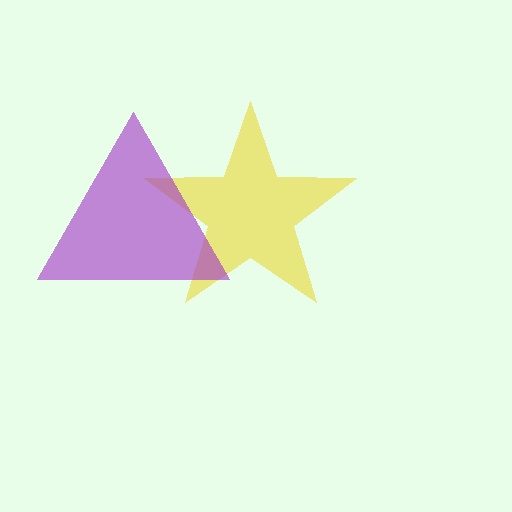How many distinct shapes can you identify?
There are 2 distinct shapes: a yellow star, a purple triangle.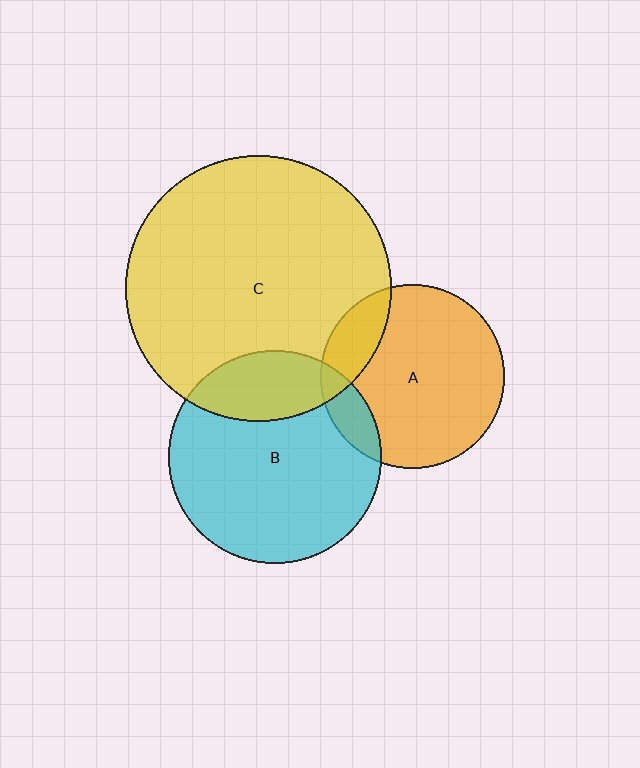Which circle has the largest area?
Circle C (yellow).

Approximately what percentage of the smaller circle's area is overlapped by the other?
Approximately 10%.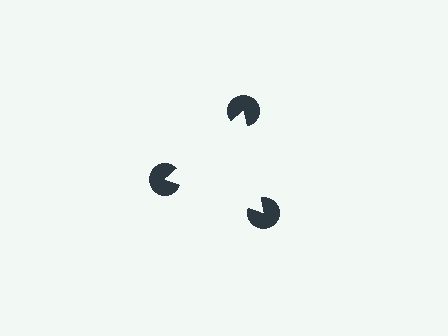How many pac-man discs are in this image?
There are 3 — one at each vertex of the illusory triangle.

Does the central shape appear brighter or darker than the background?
It typically appears slightly brighter than the background, even though no actual brightness change is drawn.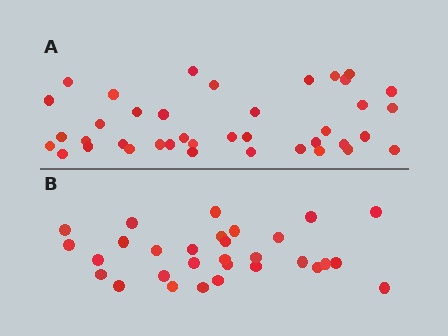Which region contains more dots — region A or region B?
Region A (the top region) has more dots.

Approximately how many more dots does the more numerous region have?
Region A has roughly 8 or so more dots than region B.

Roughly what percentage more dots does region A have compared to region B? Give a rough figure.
About 30% more.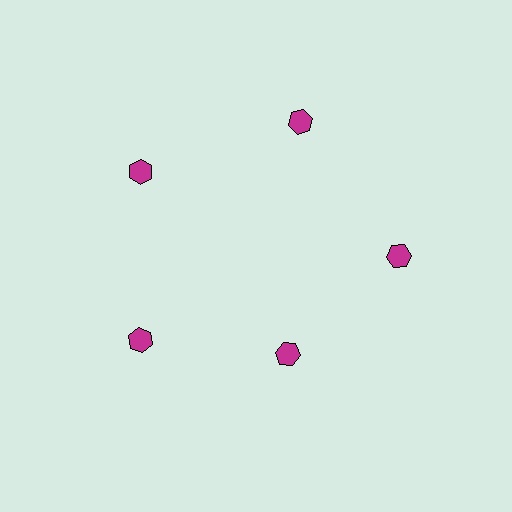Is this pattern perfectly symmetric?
No. The 5 magenta hexagons are arranged in a ring, but one element near the 5 o'clock position is pulled inward toward the center, breaking the 5-fold rotational symmetry.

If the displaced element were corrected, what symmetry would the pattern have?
It would have 5-fold rotational symmetry — the pattern would map onto itself every 72 degrees.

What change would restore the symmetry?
The symmetry would be restored by moving it outward, back onto the ring so that all 5 hexagons sit at equal angles and equal distance from the center.